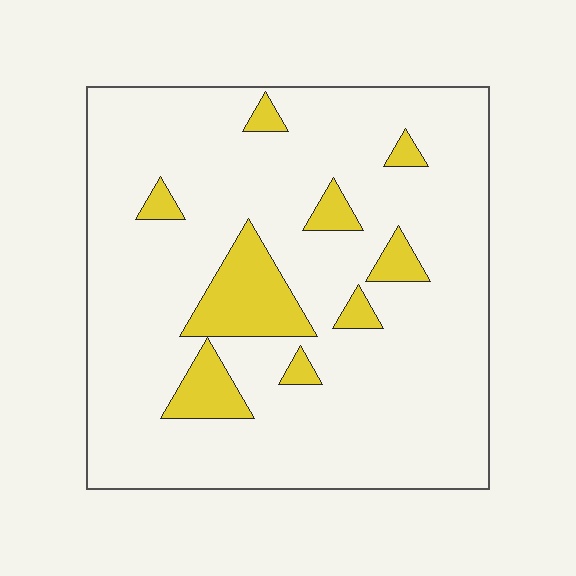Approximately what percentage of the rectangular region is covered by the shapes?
Approximately 15%.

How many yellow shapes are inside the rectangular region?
9.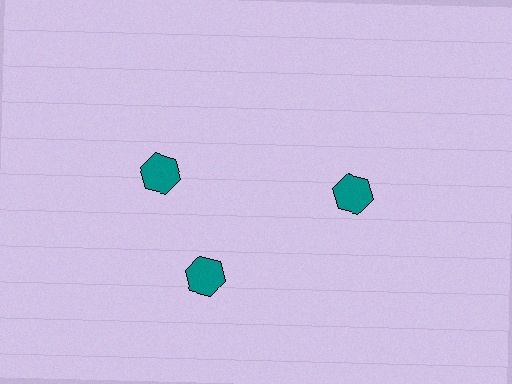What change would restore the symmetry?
The symmetry would be restored by rotating it back into even spacing with its neighbors so that all 3 hexagons sit at equal angles and equal distance from the center.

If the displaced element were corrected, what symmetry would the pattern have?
It would have 3-fold rotational symmetry — the pattern would map onto itself every 120 degrees.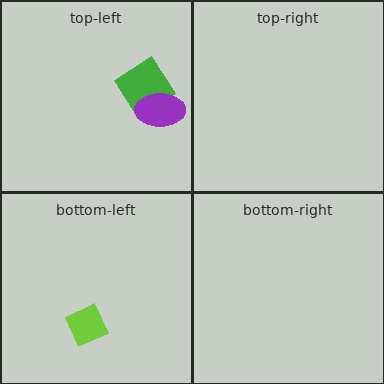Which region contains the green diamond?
The top-left region.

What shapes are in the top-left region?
The green diamond, the purple ellipse.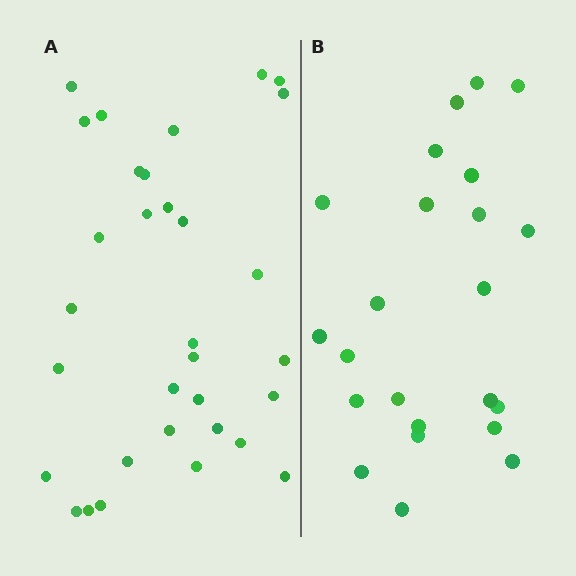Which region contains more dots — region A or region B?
Region A (the left region) has more dots.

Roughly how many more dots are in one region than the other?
Region A has roughly 8 or so more dots than region B.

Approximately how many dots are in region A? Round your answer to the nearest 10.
About 30 dots. (The exact count is 32, which rounds to 30.)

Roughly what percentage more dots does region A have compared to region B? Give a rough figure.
About 40% more.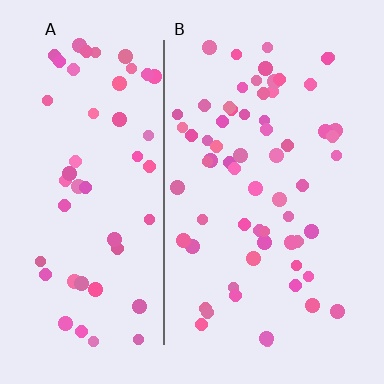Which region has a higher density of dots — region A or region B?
B (the right).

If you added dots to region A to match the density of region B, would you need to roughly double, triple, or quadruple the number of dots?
Approximately double.